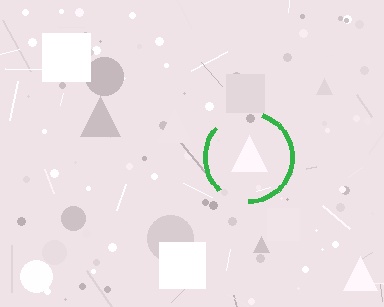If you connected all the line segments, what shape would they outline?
They would outline a circle.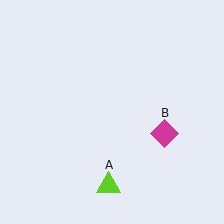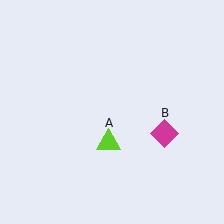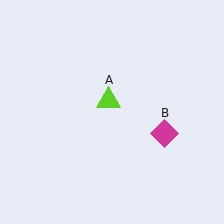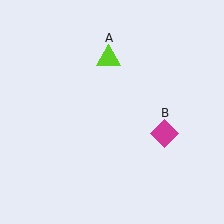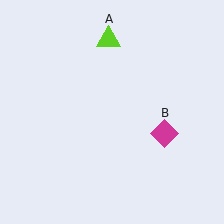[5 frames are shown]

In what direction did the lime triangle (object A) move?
The lime triangle (object A) moved up.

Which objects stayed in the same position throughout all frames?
Magenta diamond (object B) remained stationary.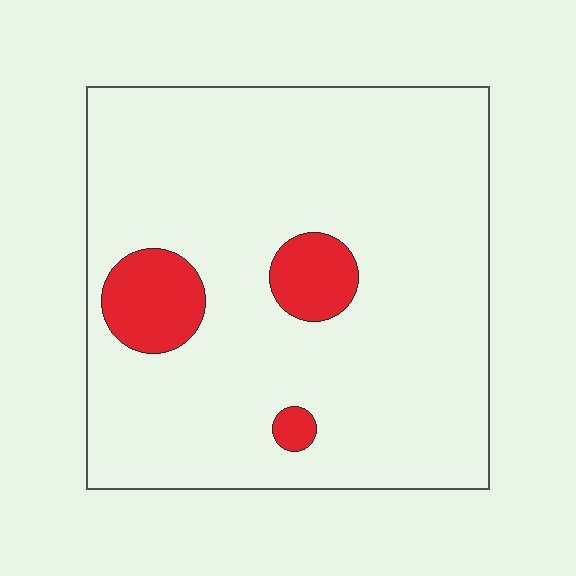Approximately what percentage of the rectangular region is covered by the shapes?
Approximately 10%.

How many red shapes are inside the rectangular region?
3.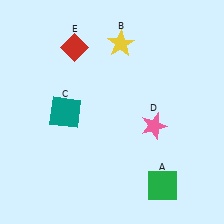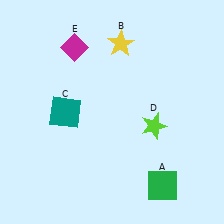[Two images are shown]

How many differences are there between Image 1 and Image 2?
There are 2 differences between the two images.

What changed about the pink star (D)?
In Image 1, D is pink. In Image 2, it changed to lime.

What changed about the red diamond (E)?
In Image 1, E is red. In Image 2, it changed to magenta.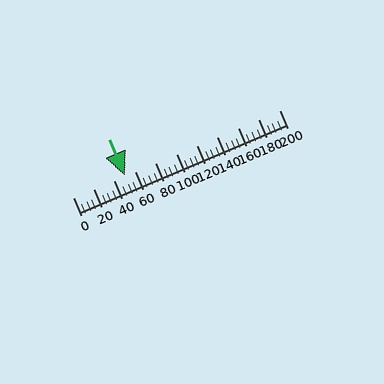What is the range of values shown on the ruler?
The ruler shows values from 0 to 200.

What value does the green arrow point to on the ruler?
The green arrow points to approximately 50.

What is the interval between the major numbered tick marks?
The major tick marks are spaced 20 units apart.